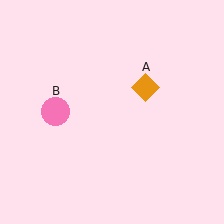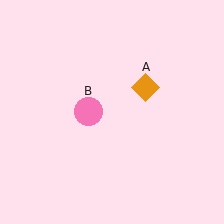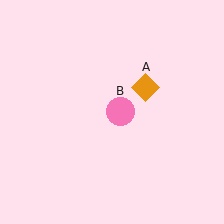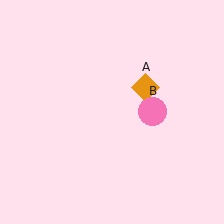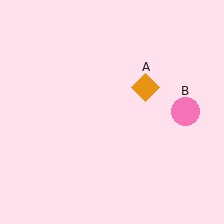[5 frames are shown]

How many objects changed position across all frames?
1 object changed position: pink circle (object B).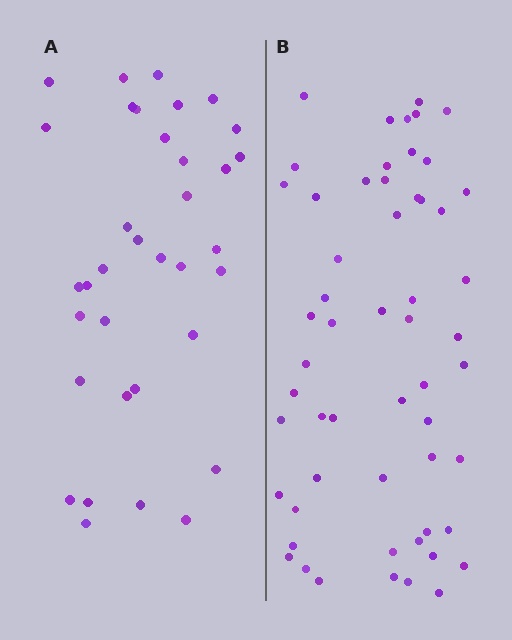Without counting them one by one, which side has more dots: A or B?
Region B (the right region) has more dots.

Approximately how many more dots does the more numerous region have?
Region B has approximately 20 more dots than region A.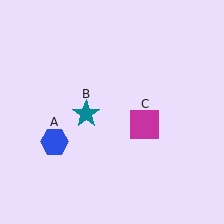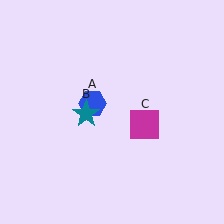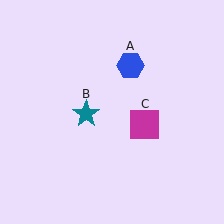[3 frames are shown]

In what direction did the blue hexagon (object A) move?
The blue hexagon (object A) moved up and to the right.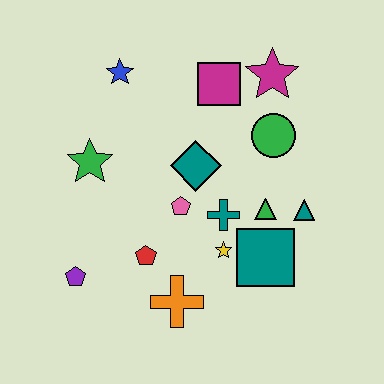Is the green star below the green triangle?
No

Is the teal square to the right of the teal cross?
Yes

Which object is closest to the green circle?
The magenta star is closest to the green circle.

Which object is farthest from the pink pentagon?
The magenta star is farthest from the pink pentagon.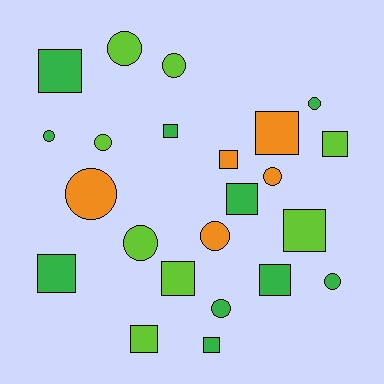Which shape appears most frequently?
Square, with 12 objects.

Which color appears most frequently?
Green, with 10 objects.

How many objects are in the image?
There are 23 objects.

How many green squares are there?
There are 6 green squares.